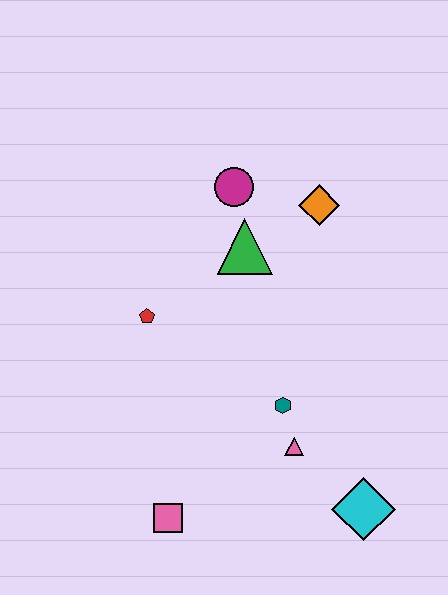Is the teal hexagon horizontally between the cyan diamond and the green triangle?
Yes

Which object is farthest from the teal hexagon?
The magenta circle is farthest from the teal hexagon.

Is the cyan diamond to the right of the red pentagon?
Yes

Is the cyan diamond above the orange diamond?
No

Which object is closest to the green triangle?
The magenta circle is closest to the green triangle.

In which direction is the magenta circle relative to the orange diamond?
The magenta circle is to the left of the orange diamond.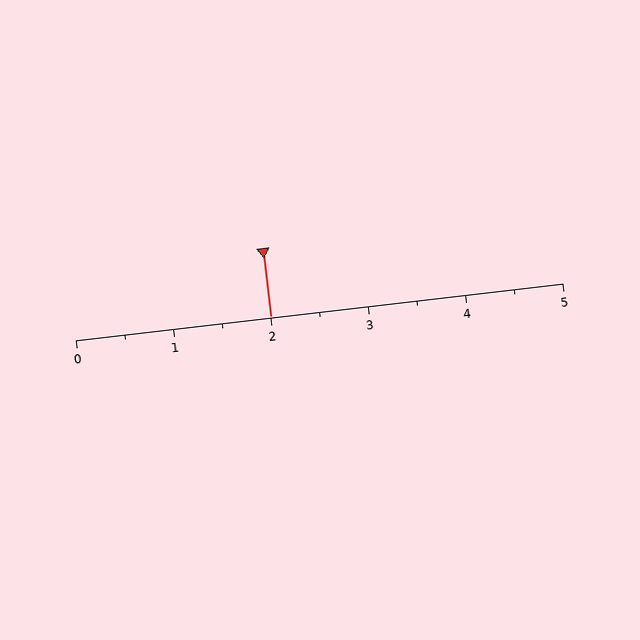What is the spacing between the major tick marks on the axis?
The major ticks are spaced 1 apart.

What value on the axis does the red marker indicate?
The marker indicates approximately 2.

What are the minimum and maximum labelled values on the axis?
The axis runs from 0 to 5.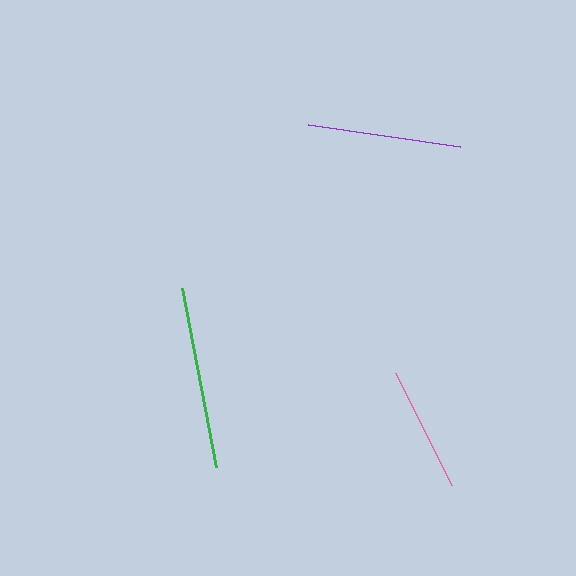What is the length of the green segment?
The green segment is approximately 183 pixels long.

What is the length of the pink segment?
The pink segment is approximately 125 pixels long.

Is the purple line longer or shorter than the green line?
The green line is longer than the purple line.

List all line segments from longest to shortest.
From longest to shortest: green, purple, pink.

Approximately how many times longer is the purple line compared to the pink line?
The purple line is approximately 1.2 times the length of the pink line.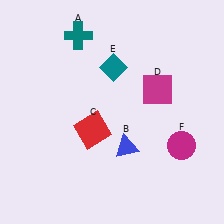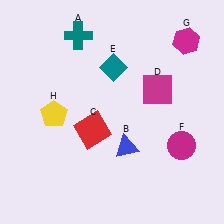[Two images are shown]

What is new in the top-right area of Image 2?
A magenta hexagon (G) was added in the top-right area of Image 2.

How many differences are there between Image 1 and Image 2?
There are 2 differences between the two images.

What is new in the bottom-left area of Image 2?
A yellow pentagon (H) was added in the bottom-left area of Image 2.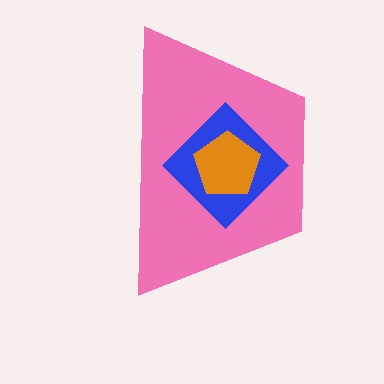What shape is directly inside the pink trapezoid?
The blue diamond.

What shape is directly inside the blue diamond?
The orange pentagon.